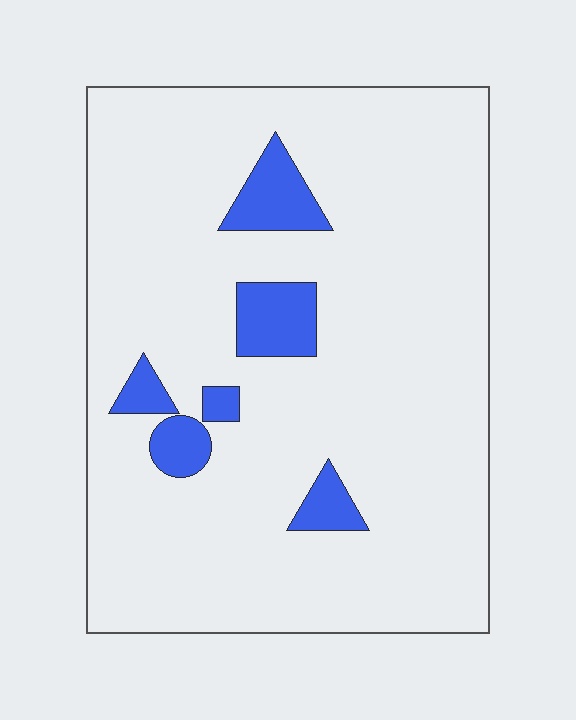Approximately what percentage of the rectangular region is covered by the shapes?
Approximately 10%.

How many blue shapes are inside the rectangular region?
6.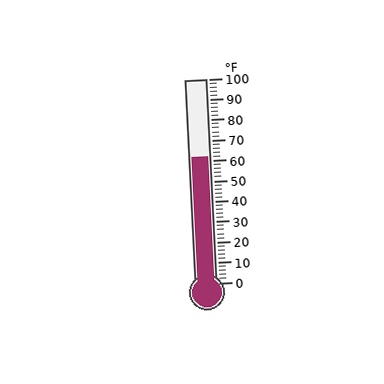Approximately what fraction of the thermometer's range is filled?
The thermometer is filled to approximately 60% of its range.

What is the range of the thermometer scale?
The thermometer scale ranges from 0°F to 100°F.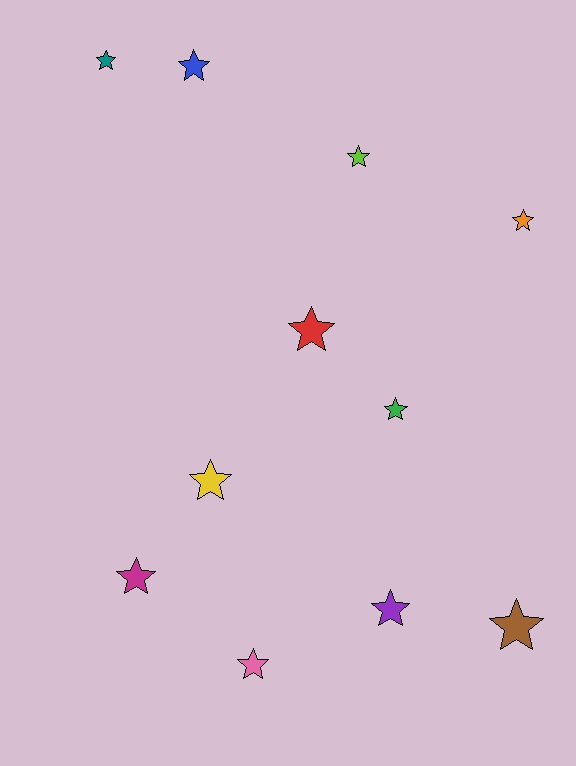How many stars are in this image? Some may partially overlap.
There are 11 stars.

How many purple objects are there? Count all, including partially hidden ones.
There is 1 purple object.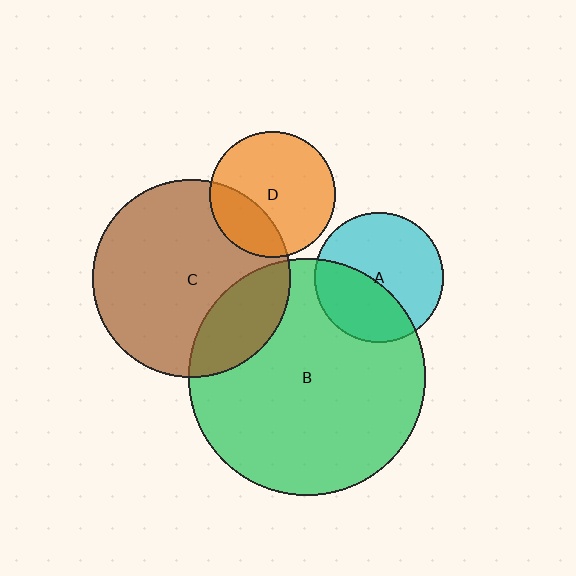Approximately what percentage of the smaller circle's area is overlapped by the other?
Approximately 40%.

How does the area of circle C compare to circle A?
Approximately 2.3 times.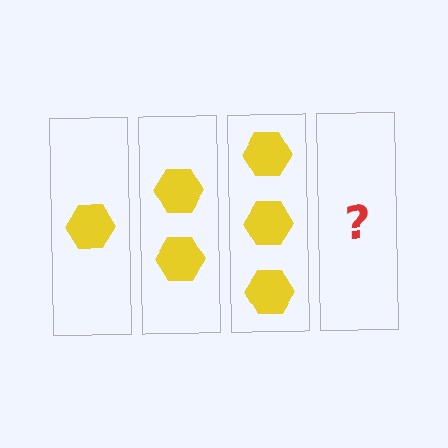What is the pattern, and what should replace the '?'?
The pattern is that each step adds one more hexagon. The '?' should be 4 hexagons.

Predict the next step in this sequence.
The next step is 4 hexagons.